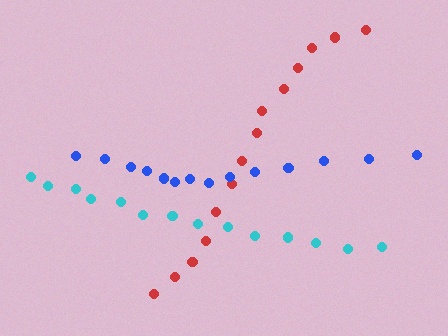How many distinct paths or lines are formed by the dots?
There are 3 distinct paths.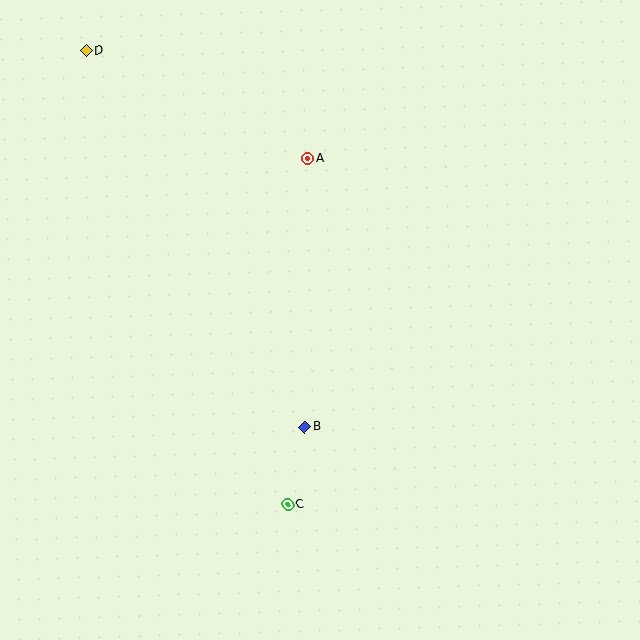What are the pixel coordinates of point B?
Point B is at (305, 427).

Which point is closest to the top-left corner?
Point D is closest to the top-left corner.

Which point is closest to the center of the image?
Point B at (305, 427) is closest to the center.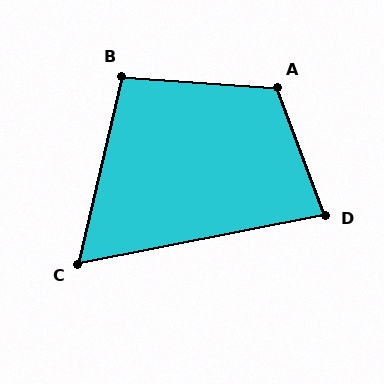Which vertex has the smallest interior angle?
C, at approximately 66 degrees.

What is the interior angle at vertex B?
Approximately 99 degrees (obtuse).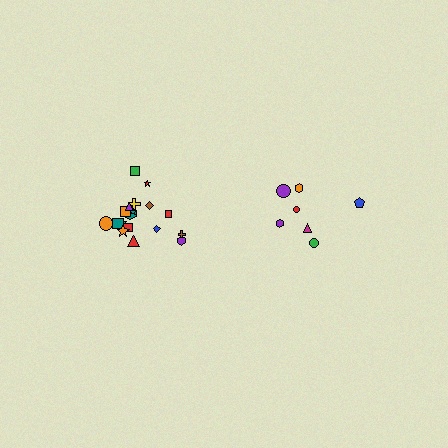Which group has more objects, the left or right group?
The left group.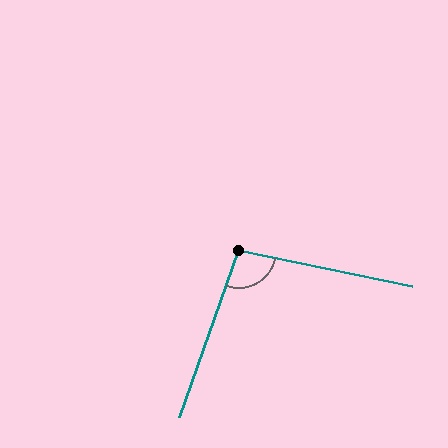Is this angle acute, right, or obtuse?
It is obtuse.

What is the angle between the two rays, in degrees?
Approximately 98 degrees.